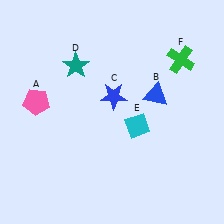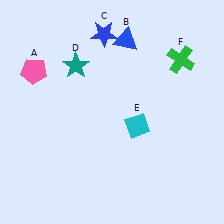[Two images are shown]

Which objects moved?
The objects that moved are: the pink pentagon (A), the blue triangle (B), the blue star (C).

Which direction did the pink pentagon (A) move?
The pink pentagon (A) moved up.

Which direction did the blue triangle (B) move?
The blue triangle (B) moved up.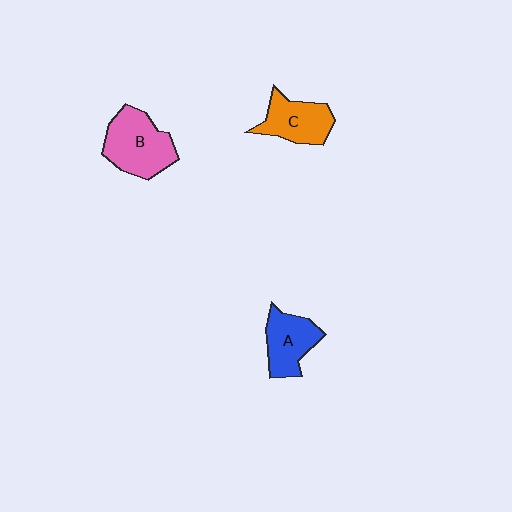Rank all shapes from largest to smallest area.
From largest to smallest: B (pink), C (orange), A (blue).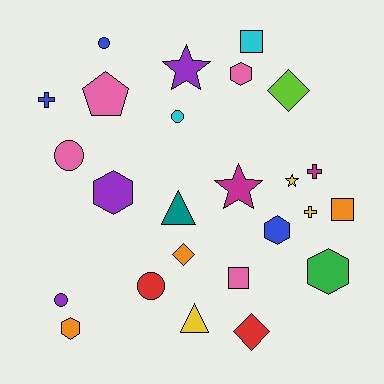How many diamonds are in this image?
There are 3 diamonds.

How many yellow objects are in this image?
There are 3 yellow objects.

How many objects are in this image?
There are 25 objects.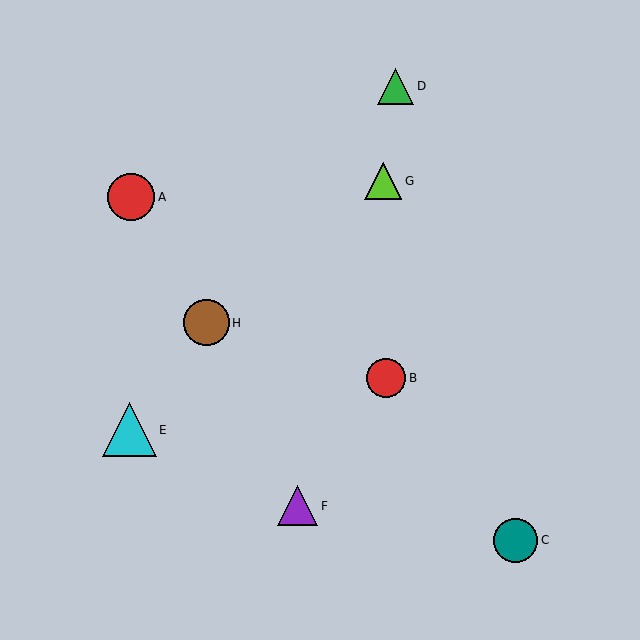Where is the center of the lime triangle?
The center of the lime triangle is at (383, 181).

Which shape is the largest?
The cyan triangle (labeled E) is the largest.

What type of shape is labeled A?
Shape A is a red circle.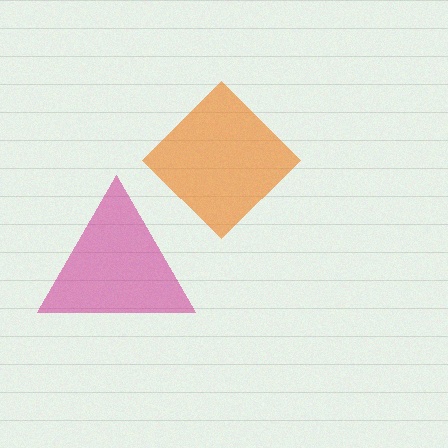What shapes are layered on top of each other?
The layered shapes are: a magenta triangle, an orange diamond.